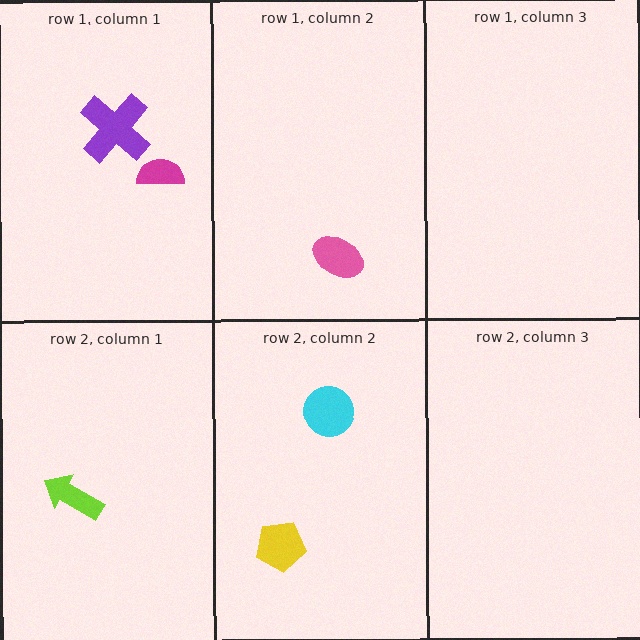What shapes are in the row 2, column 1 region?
The lime arrow.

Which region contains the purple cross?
The row 1, column 1 region.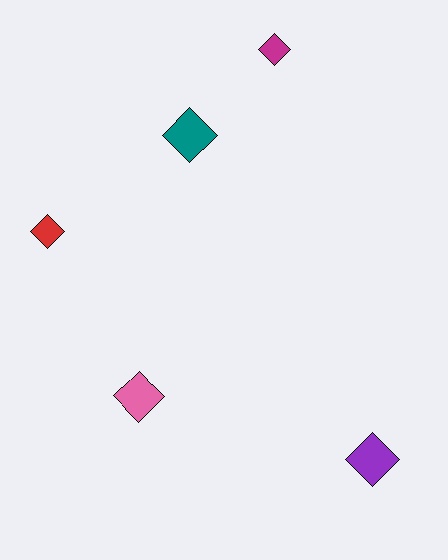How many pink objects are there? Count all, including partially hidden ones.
There is 1 pink object.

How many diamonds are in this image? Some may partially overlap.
There are 5 diamonds.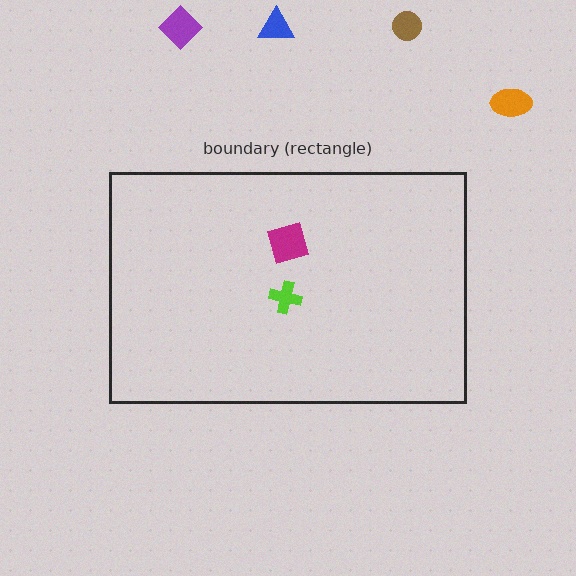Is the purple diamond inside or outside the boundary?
Outside.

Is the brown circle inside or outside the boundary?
Outside.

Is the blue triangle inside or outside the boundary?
Outside.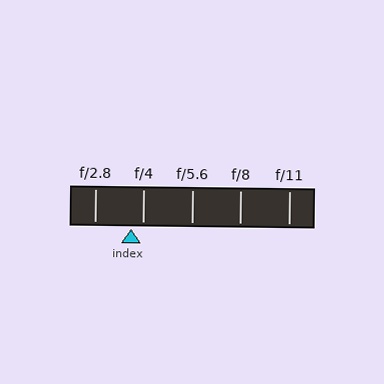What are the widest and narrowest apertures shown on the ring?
The widest aperture shown is f/2.8 and the narrowest is f/11.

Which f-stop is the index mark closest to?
The index mark is closest to f/4.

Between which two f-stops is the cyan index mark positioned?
The index mark is between f/2.8 and f/4.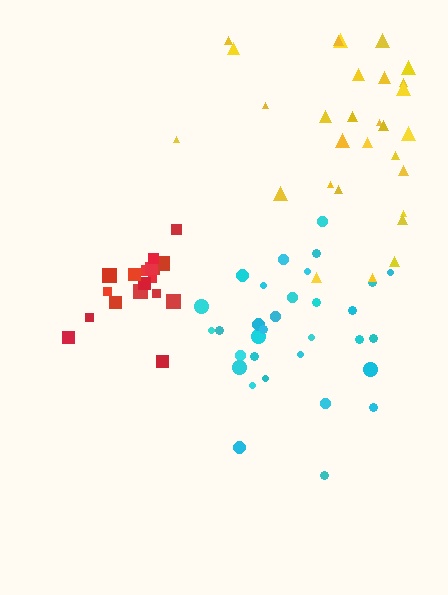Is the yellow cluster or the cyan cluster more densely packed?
Cyan.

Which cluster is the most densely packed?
Red.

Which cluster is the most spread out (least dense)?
Yellow.